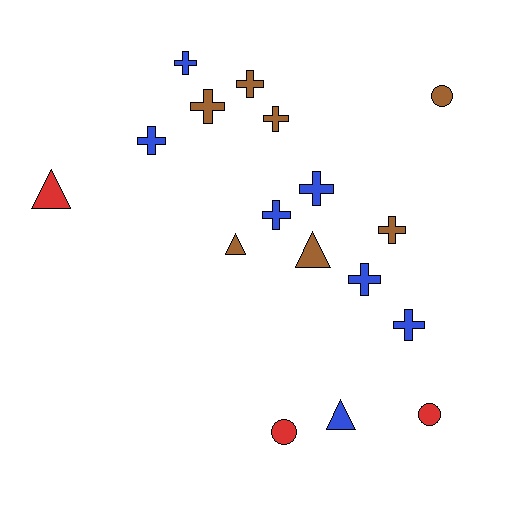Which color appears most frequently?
Brown, with 7 objects.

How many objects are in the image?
There are 17 objects.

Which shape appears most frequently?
Cross, with 10 objects.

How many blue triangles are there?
There is 1 blue triangle.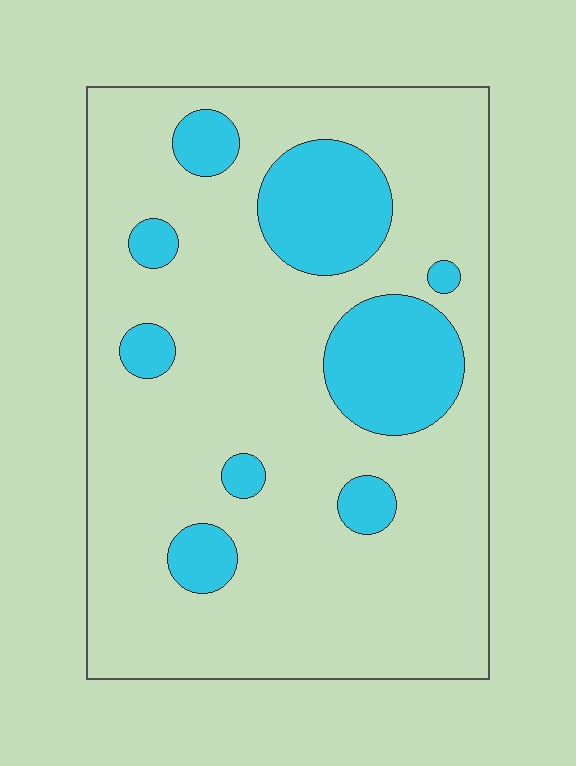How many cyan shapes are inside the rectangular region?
9.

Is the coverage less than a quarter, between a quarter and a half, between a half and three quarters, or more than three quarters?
Less than a quarter.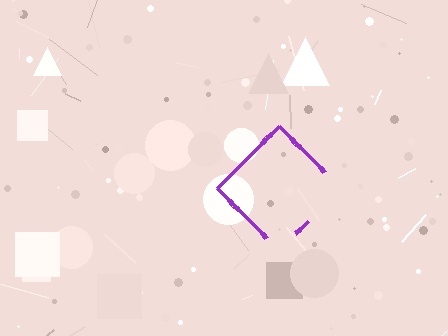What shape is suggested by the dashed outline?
The dashed outline suggests a diamond.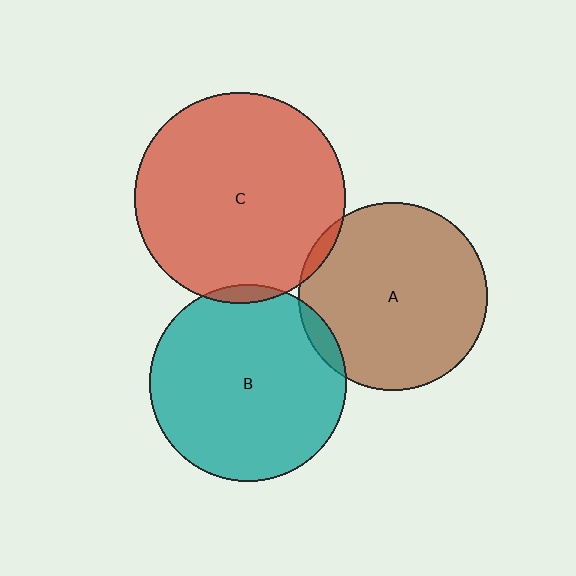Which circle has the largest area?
Circle C (red).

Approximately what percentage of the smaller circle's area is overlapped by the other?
Approximately 5%.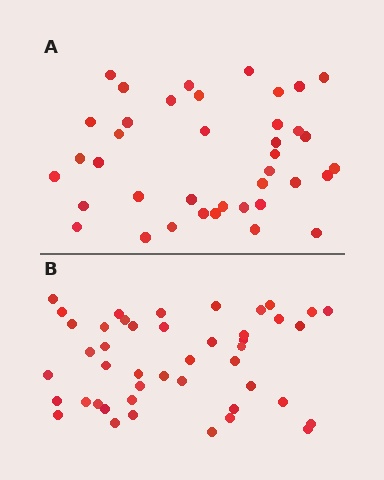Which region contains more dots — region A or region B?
Region B (the bottom region) has more dots.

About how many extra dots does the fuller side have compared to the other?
Region B has about 6 more dots than region A.